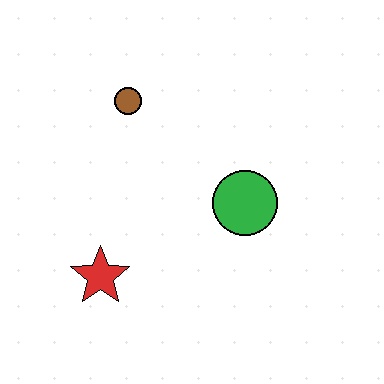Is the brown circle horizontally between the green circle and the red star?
Yes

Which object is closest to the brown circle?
The green circle is closest to the brown circle.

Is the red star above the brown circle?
No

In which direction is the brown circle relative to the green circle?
The brown circle is to the left of the green circle.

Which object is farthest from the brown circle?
The red star is farthest from the brown circle.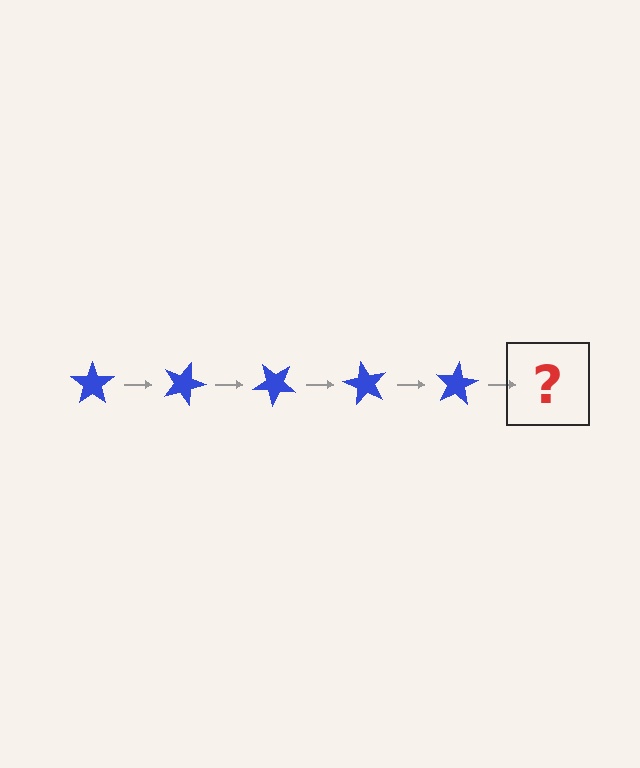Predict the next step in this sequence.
The next step is a blue star rotated 100 degrees.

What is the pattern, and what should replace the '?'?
The pattern is that the star rotates 20 degrees each step. The '?' should be a blue star rotated 100 degrees.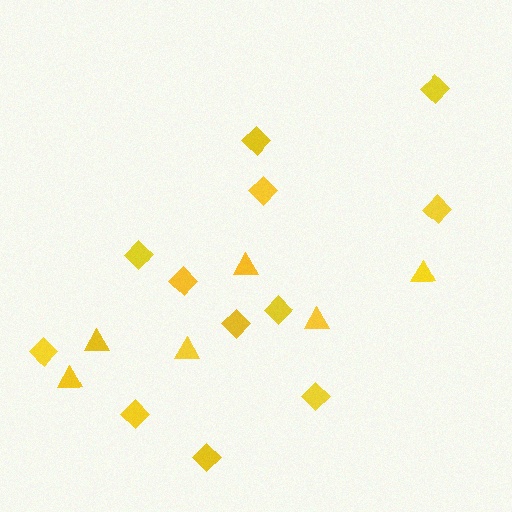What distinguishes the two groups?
There are 2 groups: one group of triangles (6) and one group of diamonds (12).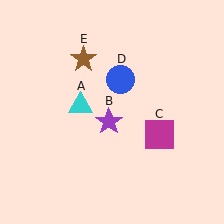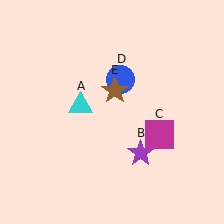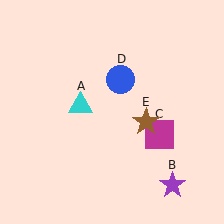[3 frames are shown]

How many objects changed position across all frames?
2 objects changed position: purple star (object B), brown star (object E).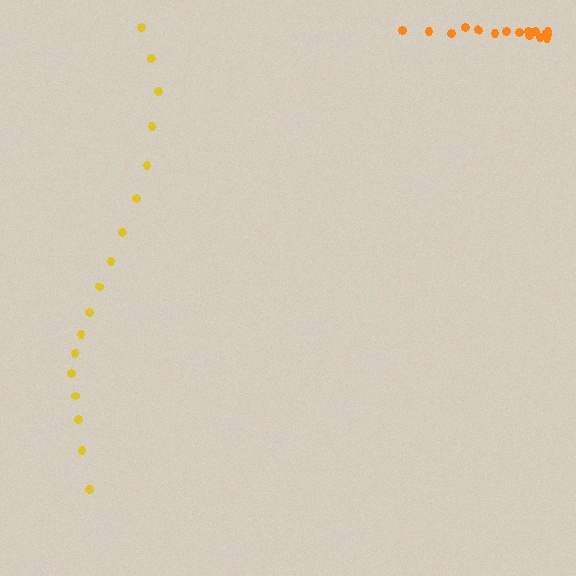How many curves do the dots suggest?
There are 2 distinct paths.